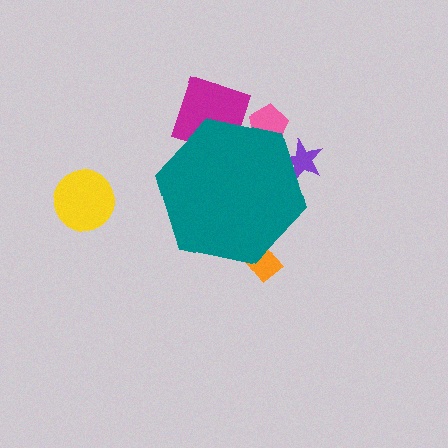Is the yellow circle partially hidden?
No, the yellow circle is fully visible.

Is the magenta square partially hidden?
Yes, the magenta square is partially hidden behind the teal hexagon.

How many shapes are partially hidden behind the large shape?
4 shapes are partially hidden.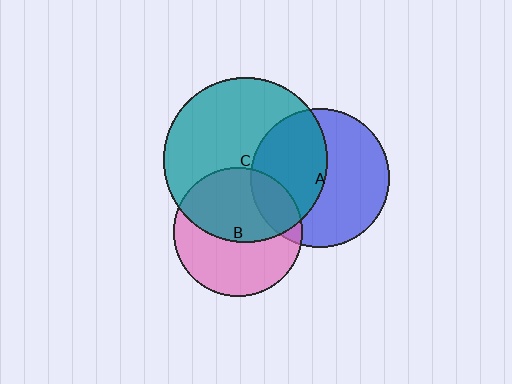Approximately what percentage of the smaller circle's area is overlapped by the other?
Approximately 50%.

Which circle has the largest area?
Circle C (teal).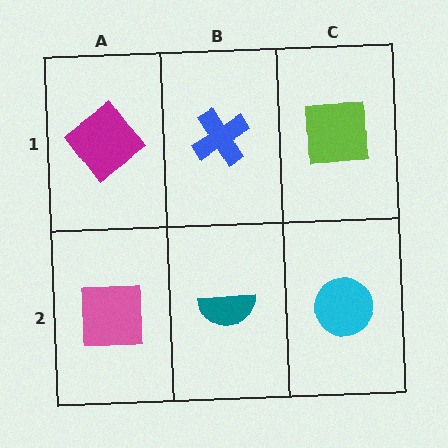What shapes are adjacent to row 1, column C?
A cyan circle (row 2, column C), a blue cross (row 1, column B).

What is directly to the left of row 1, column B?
A magenta diamond.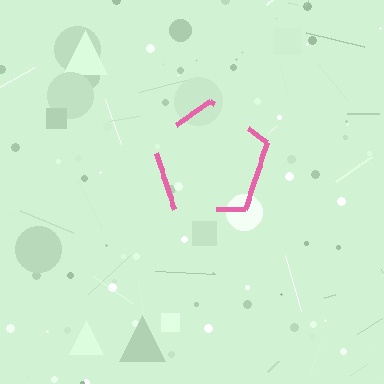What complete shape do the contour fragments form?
The contour fragments form a pentagon.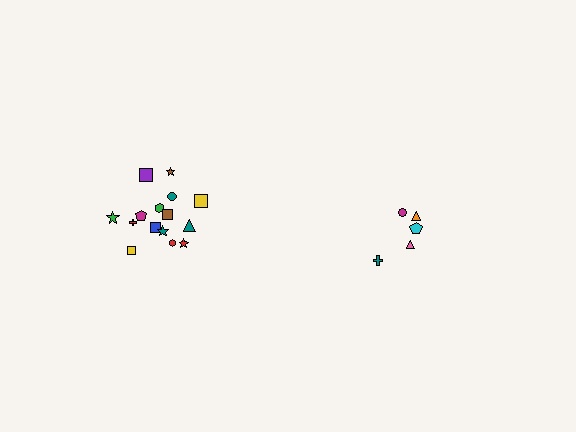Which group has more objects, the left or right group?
The left group.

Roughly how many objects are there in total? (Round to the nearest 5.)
Roughly 20 objects in total.